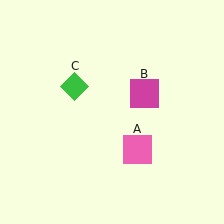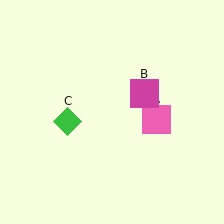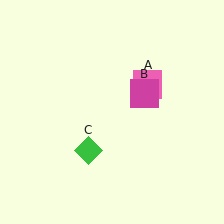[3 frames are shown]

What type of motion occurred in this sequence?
The pink square (object A), green diamond (object C) rotated counterclockwise around the center of the scene.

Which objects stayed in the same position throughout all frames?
Magenta square (object B) remained stationary.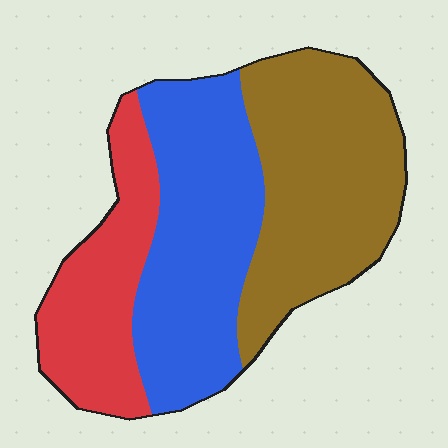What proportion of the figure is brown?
Brown covers roughly 40% of the figure.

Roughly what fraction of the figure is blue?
Blue takes up between a quarter and a half of the figure.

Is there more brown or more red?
Brown.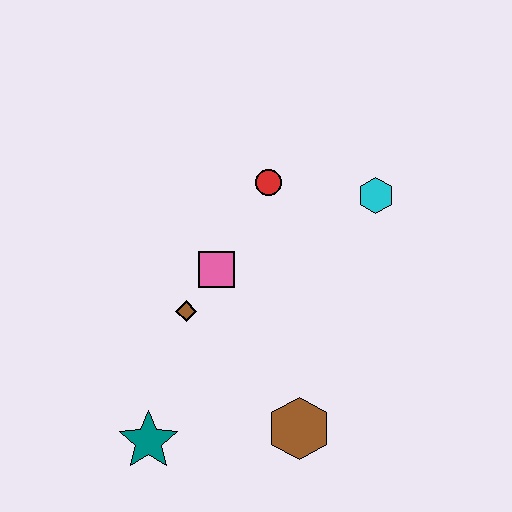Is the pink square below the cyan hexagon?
Yes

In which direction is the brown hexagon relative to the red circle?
The brown hexagon is below the red circle.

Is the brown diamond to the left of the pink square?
Yes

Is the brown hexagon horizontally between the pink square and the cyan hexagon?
Yes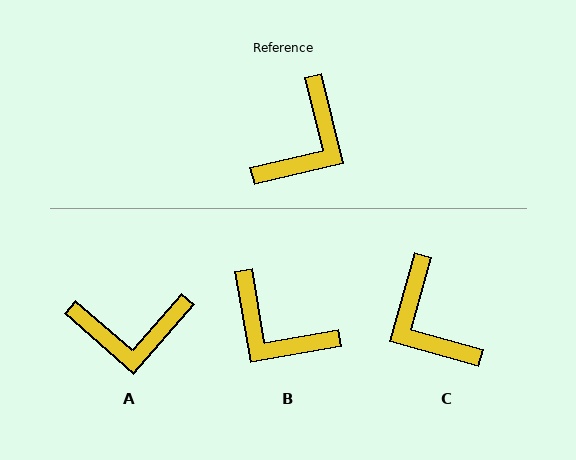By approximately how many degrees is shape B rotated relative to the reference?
Approximately 94 degrees clockwise.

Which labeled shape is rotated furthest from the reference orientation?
C, about 119 degrees away.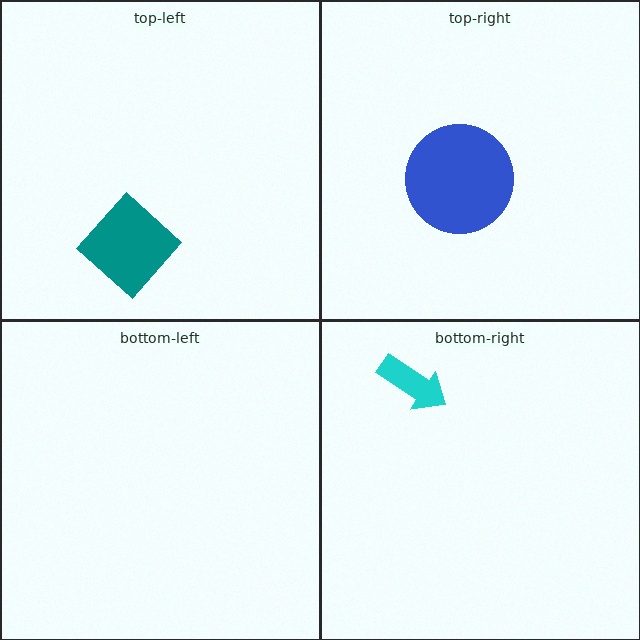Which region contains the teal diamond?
The top-left region.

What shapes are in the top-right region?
The blue circle.